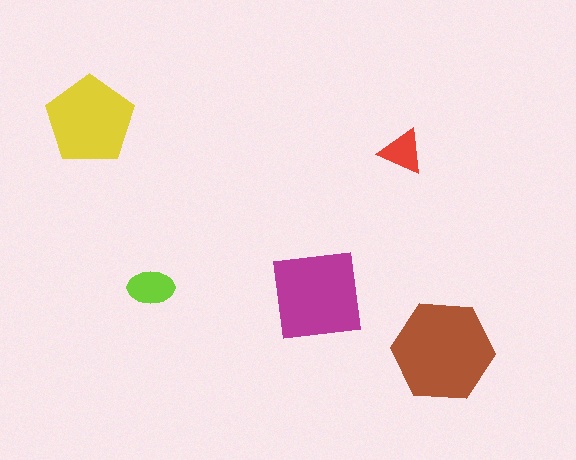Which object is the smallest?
The red triangle.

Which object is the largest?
The brown hexagon.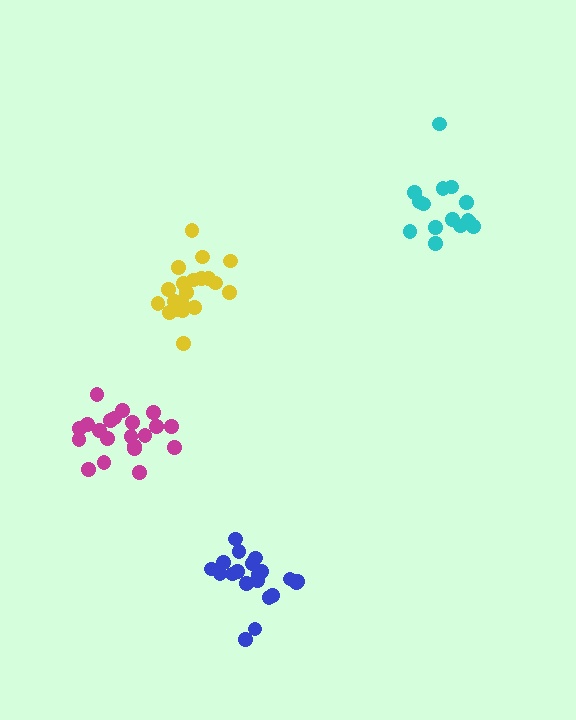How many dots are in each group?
Group 1: 15 dots, Group 2: 21 dots, Group 3: 20 dots, Group 4: 20 dots (76 total).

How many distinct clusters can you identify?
There are 4 distinct clusters.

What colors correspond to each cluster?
The clusters are colored: cyan, magenta, blue, yellow.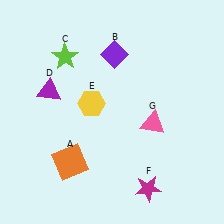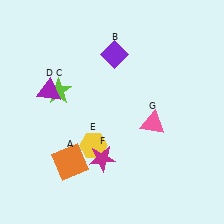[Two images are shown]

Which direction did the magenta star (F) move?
The magenta star (F) moved left.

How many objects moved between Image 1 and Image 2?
3 objects moved between the two images.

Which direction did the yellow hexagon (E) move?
The yellow hexagon (E) moved down.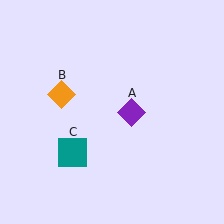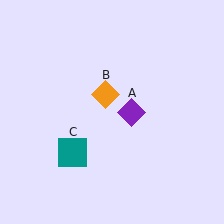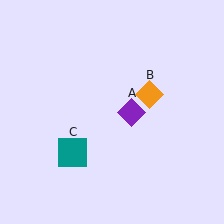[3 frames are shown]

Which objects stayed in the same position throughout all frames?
Purple diamond (object A) and teal square (object C) remained stationary.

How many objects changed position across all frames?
1 object changed position: orange diamond (object B).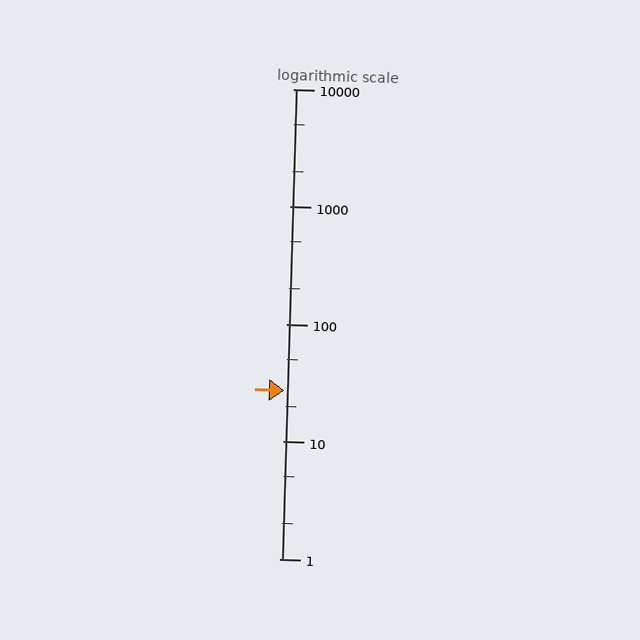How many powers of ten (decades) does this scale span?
The scale spans 4 decades, from 1 to 10000.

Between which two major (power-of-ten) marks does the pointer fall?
The pointer is between 10 and 100.